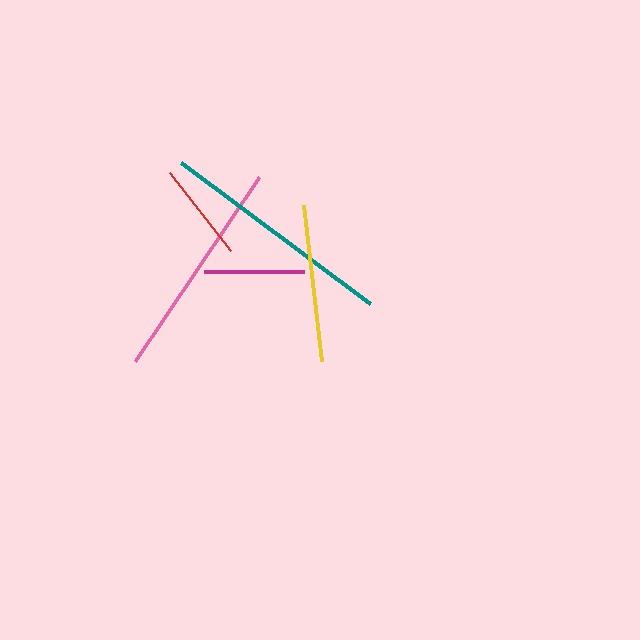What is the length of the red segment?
The red segment is approximately 100 pixels long.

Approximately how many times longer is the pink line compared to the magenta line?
The pink line is approximately 2.2 times the length of the magenta line.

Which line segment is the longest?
The teal line is the longest at approximately 236 pixels.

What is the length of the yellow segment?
The yellow segment is approximately 157 pixels long.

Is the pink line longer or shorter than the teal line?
The teal line is longer than the pink line.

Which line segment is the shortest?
The red line is the shortest at approximately 100 pixels.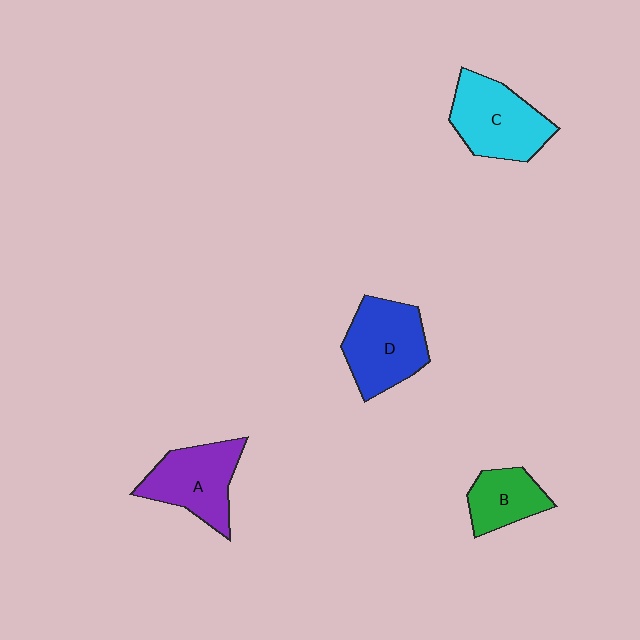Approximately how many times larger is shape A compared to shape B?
Approximately 1.5 times.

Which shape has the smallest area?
Shape B (green).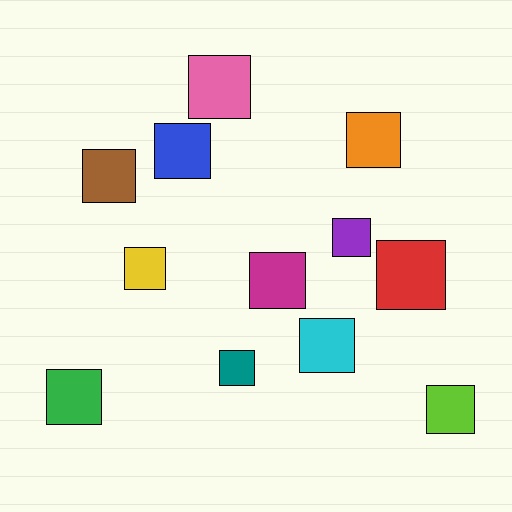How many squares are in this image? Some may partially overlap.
There are 12 squares.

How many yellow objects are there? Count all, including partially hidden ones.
There is 1 yellow object.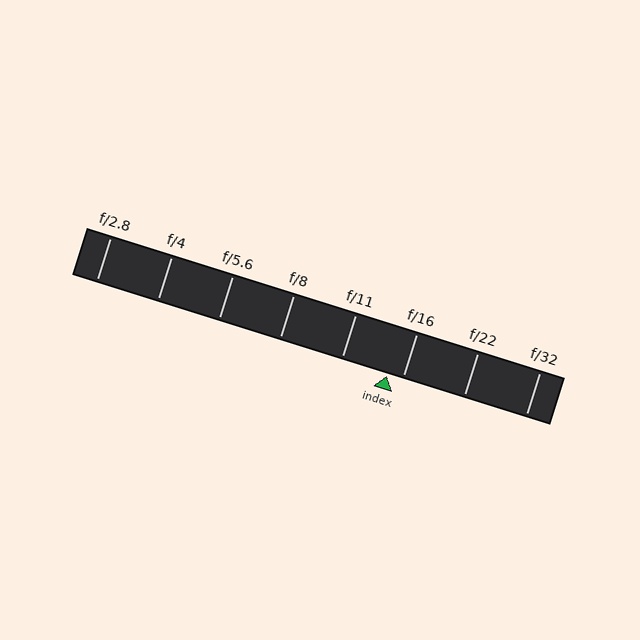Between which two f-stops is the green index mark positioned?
The index mark is between f/11 and f/16.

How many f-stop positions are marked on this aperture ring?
There are 8 f-stop positions marked.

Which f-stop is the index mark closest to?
The index mark is closest to f/16.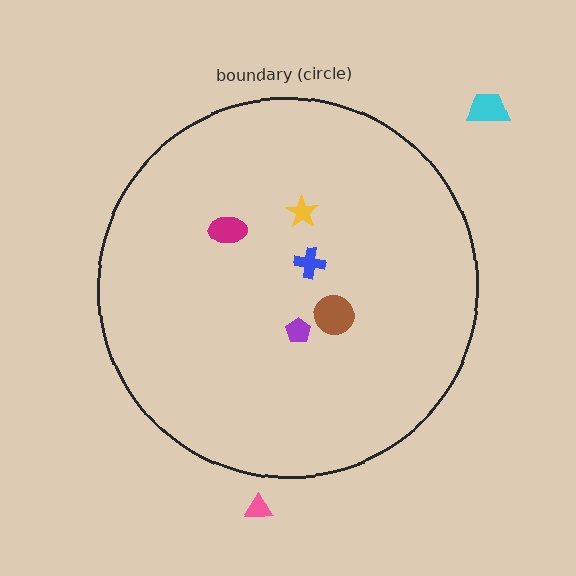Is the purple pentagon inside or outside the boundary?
Inside.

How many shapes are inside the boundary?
5 inside, 2 outside.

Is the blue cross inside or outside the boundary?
Inside.